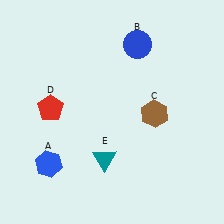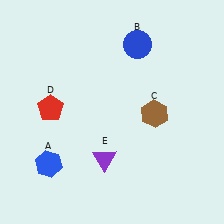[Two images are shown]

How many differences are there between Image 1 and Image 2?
There is 1 difference between the two images.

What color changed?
The triangle (E) changed from teal in Image 1 to purple in Image 2.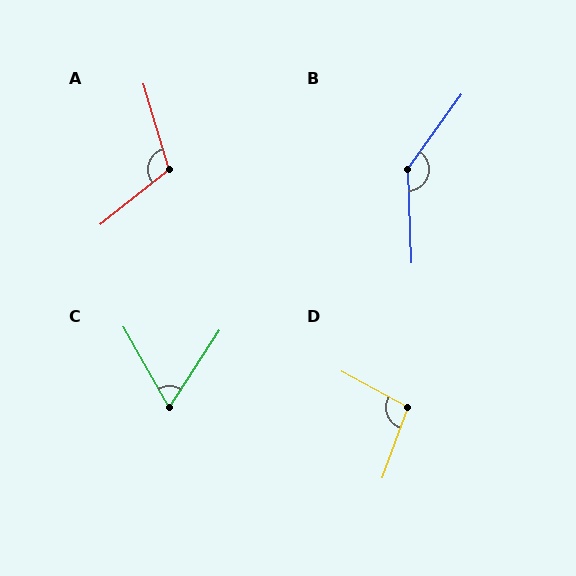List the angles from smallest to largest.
C (63°), D (98°), A (112°), B (142°).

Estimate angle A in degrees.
Approximately 112 degrees.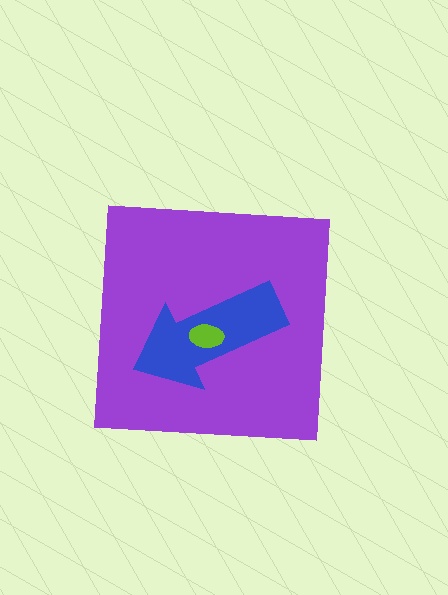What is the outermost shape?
The purple square.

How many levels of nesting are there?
3.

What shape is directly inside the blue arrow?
The lime ellipse.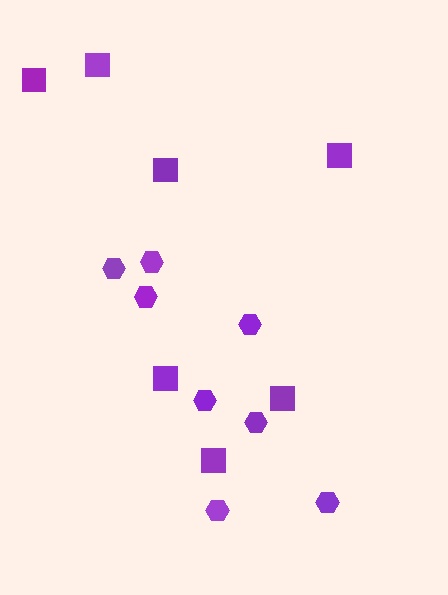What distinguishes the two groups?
There are 2 groups: one group of hexagons (8) and one group of squares (7).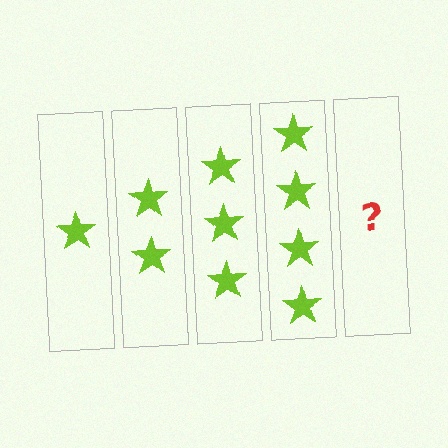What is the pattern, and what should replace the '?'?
The pattern is that each step adds one more star. The '?' should be 5 stars.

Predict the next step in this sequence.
The next step is 5 stars.